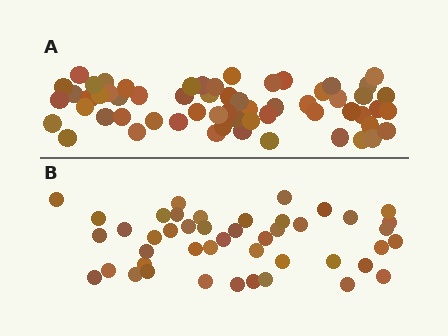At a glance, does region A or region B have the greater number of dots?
Region A (the top region) has more dots.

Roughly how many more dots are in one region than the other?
Region A has approximately 15 more dots than region B.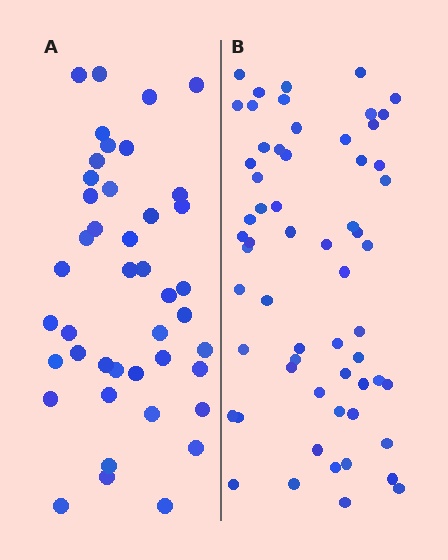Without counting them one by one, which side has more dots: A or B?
Region B (the right region) has more dots.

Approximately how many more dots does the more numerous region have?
Region B has approximately 15 more dots than region A.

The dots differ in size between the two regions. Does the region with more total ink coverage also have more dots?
No. Region A has more total ink coverage because its dots are larger, but region B actually contains more individual dots. Total area can be misleading — the number of items is what matters here.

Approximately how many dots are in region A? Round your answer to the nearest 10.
About 40 dots. (The exact count is 43, which rounds to 40.)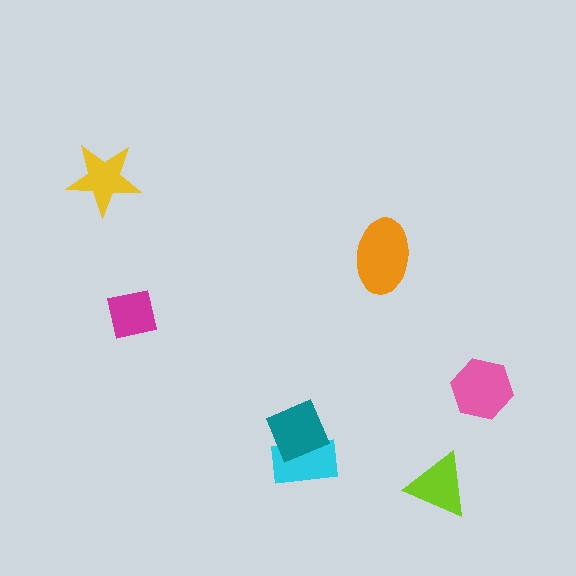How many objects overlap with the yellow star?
0 objects overlap with the yellow star.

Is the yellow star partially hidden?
No, no other shape covers it.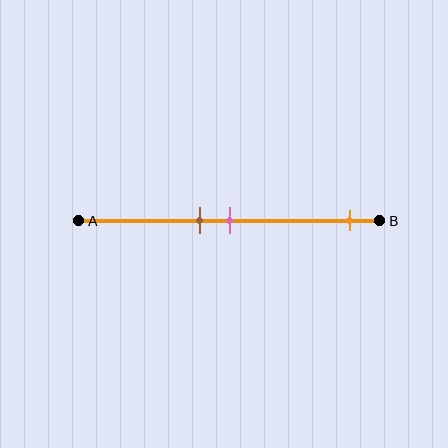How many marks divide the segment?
There are 3 marks dividing the segment.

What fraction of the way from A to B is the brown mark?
The brown mark is approximately 40% (0.4) of the way from A to B.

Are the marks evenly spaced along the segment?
No, the marks are not evenly spaced.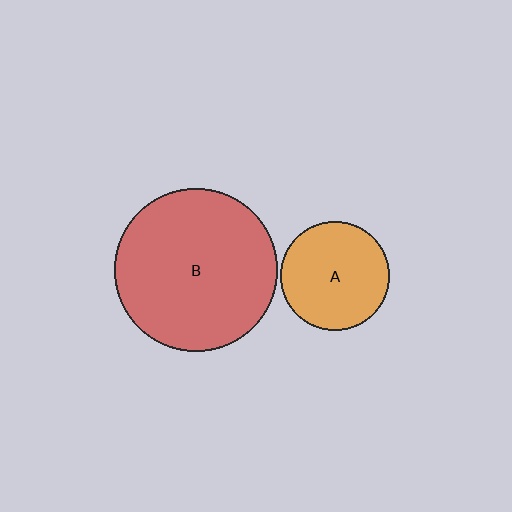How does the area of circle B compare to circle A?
Approximately 2.2 times.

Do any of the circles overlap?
No, none of the circles overlap.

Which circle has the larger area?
Circle B (red).